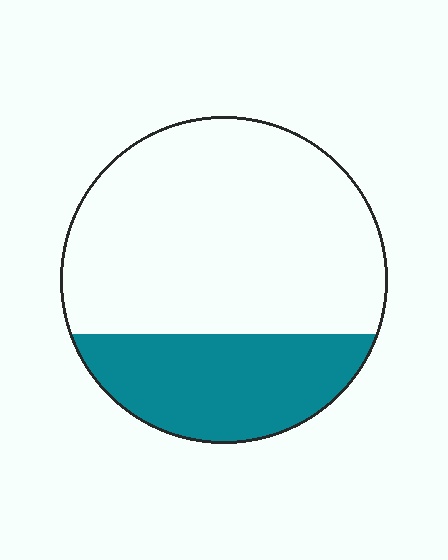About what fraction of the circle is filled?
About one third (1/3).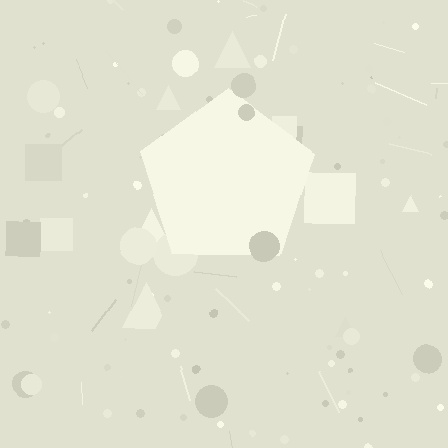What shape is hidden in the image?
A pentagon is hidden in the image.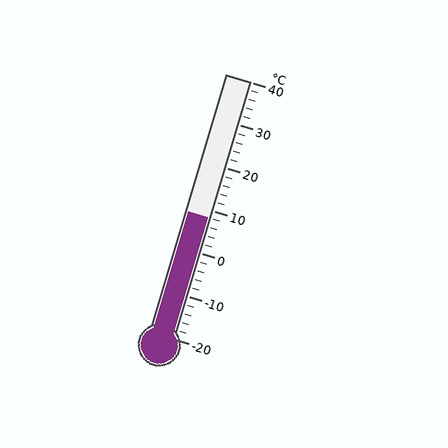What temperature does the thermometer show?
The thermometer shows approximately 8°C.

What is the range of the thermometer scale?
The thermometer scale ranges from -20°C to 40°C.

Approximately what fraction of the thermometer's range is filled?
The thermometer is filled to approximately 45% of its range.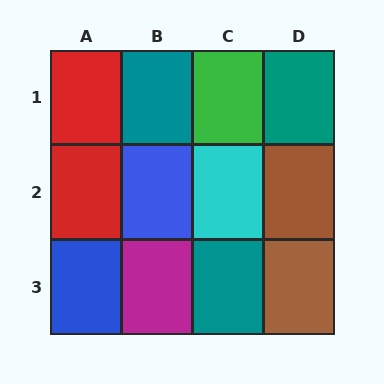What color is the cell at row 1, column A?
Red.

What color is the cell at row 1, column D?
Teal.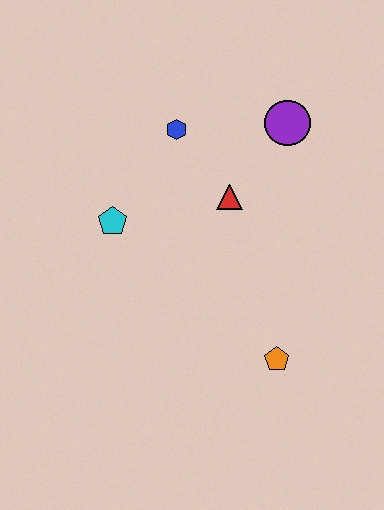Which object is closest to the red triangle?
The blue hexagon is closest to the red triangle.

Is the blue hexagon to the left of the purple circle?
Yes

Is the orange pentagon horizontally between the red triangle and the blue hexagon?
No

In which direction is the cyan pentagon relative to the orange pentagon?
The cyan pentagon is to the left of the orange pentagon.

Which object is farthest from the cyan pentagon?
The orange pentagon is farthest from the cyan pentagon.